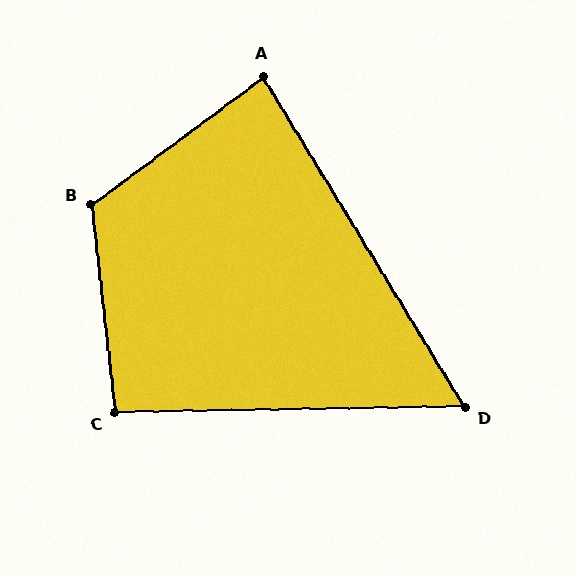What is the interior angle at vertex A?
Approximately 85 degrees (acute).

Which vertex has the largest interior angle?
B, at approximately 120 degrees.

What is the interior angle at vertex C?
Approximately 95 degrees (obtuse).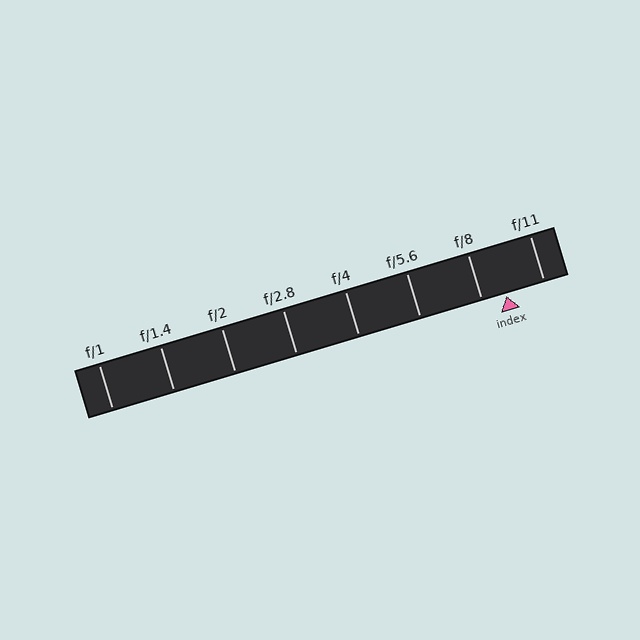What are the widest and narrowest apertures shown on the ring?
The widest aperture shown is f/1 and the narrowest is f/11.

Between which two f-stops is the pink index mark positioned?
The index mark is between f/8 and f/11.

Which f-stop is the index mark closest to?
The index mark is closest to f/8.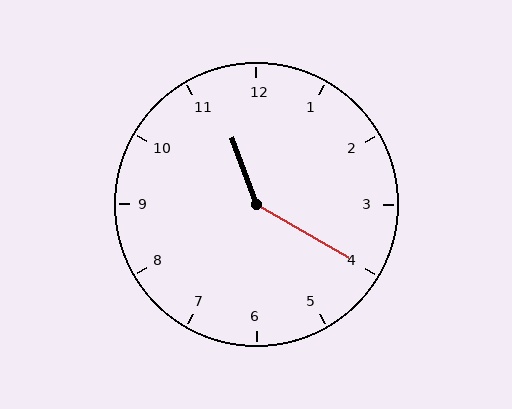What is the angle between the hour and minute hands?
Approximately 140 degrees.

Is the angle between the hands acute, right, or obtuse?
It is obtuse.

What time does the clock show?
11:20.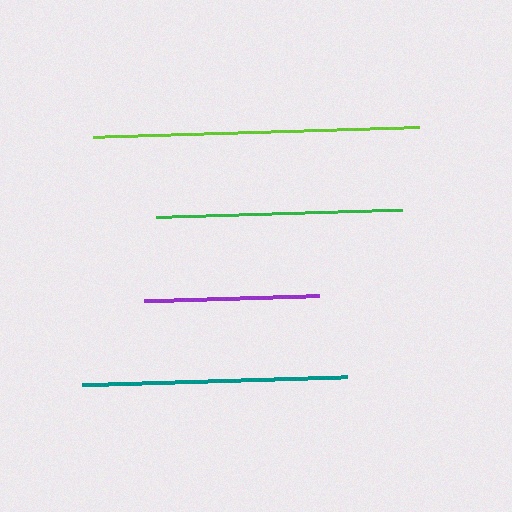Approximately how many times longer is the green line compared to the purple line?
The green line is approximately 1.4 times the length of the purple line.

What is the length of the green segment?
The green segment is approximately 246 pixels long.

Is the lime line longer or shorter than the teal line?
The lime line is longer than the teal line.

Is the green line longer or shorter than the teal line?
The teal line is longer than the green line.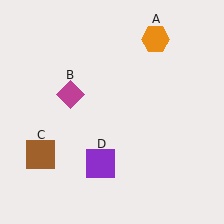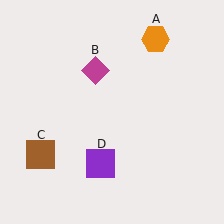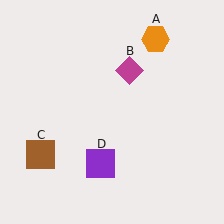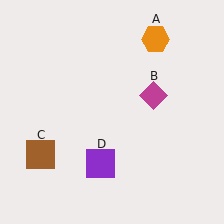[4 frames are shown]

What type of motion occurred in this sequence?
The magenta diamond (object B) rotated clockwise around the center of the scene.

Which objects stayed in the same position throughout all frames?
Orange hexagon (object A) and brown square (object C) and purple square (object D) remained stationary.